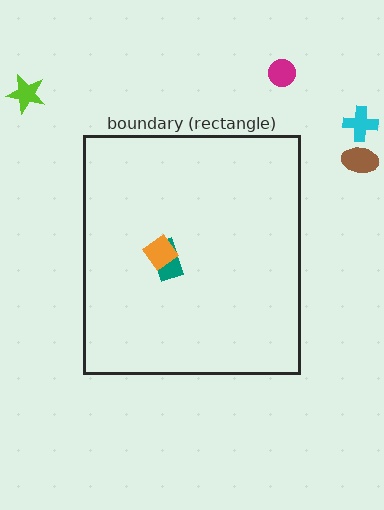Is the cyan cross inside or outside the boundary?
Outside.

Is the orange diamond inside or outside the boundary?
Inside.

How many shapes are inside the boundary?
2 inside, 4 outside.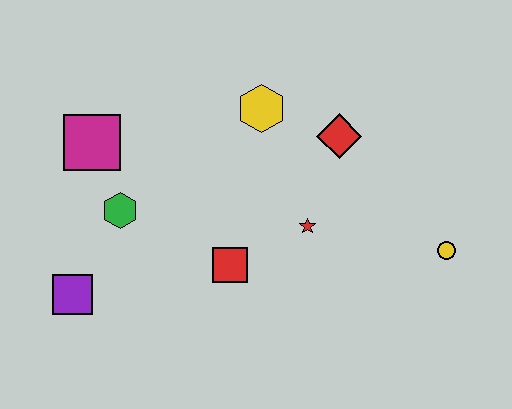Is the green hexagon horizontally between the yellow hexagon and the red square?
No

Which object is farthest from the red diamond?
The purple square is farthest from the red diamond.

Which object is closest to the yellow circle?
The red star is closest to the yellow circle.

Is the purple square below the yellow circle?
Yes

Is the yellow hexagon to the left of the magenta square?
No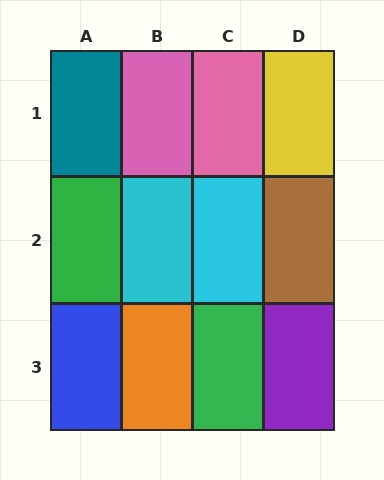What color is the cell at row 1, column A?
Teal.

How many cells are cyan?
2 cells are cyan.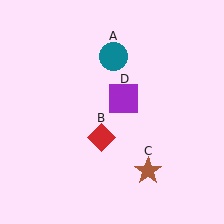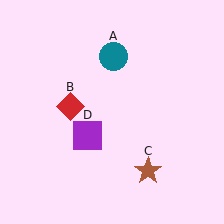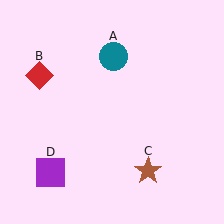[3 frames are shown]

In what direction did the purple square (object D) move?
The purple square (object D) moved down and to the left.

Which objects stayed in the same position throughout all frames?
Teal circle (object A) and brown star (object C) remained stationary.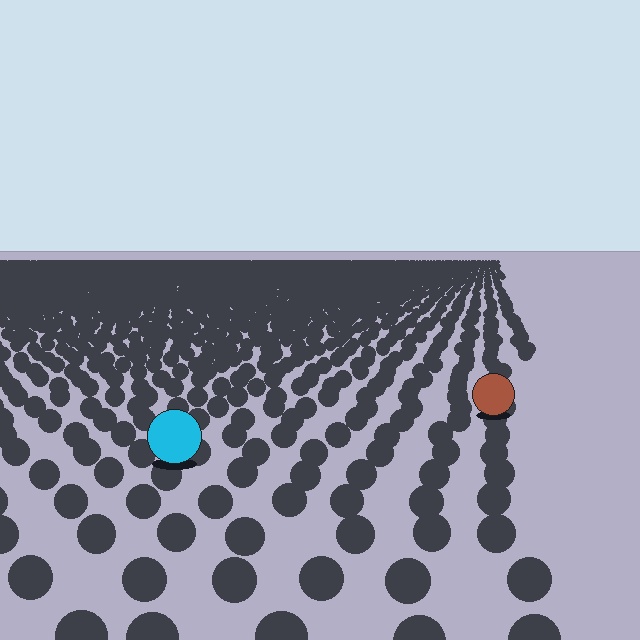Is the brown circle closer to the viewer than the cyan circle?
No. The cyan circle is closer — you can tell from the texture gradient: the ground texture is coarser near it.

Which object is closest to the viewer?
The cyan circle is closest. The texture marks near it are larger and more spread out.